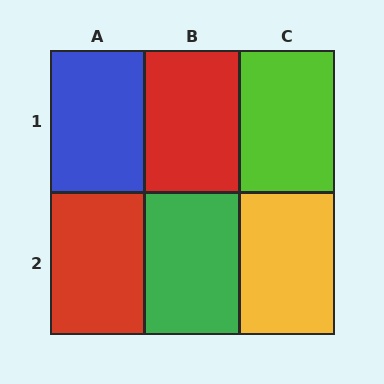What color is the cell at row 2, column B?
Green.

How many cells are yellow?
1 cell is yellow.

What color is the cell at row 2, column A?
Red.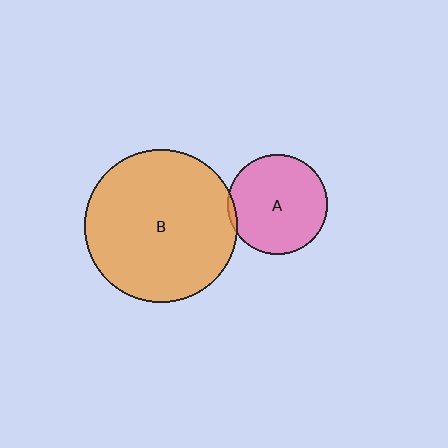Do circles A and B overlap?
Yes.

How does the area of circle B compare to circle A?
Approximately 2.3 times.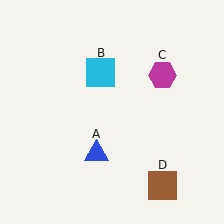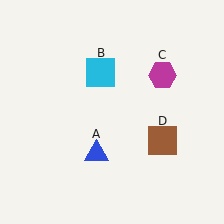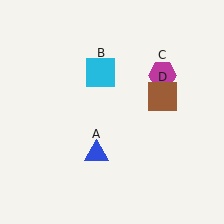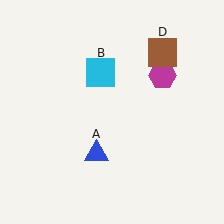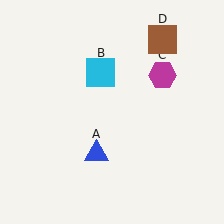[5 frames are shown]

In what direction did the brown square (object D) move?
The brown square (object D) moved up.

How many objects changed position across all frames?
1 object changed position: brown square (object D).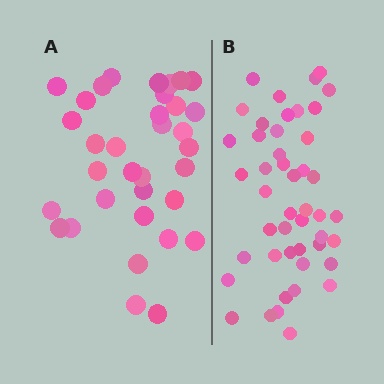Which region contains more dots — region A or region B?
Region B (the right region) has more dots.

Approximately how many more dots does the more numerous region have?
Region B has roughly 12 or so more dots than region A.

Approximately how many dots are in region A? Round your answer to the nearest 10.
About 30 dots. (The exact count is 34, which rounds to 30.)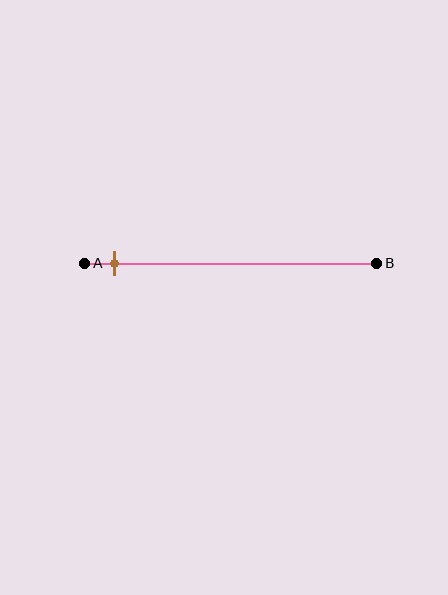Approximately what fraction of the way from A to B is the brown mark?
The brown mark is approximately 10% of the way from A to B.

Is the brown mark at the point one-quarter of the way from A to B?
No, the mark is at about 10% from A, not at the 25% one-quarter point.